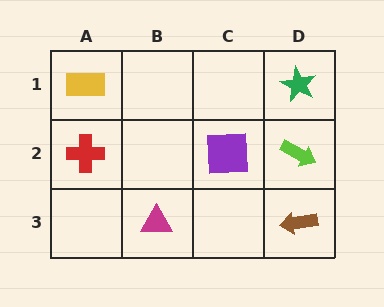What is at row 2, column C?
A purple square.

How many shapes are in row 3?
2 shapes.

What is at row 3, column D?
A brown arrow.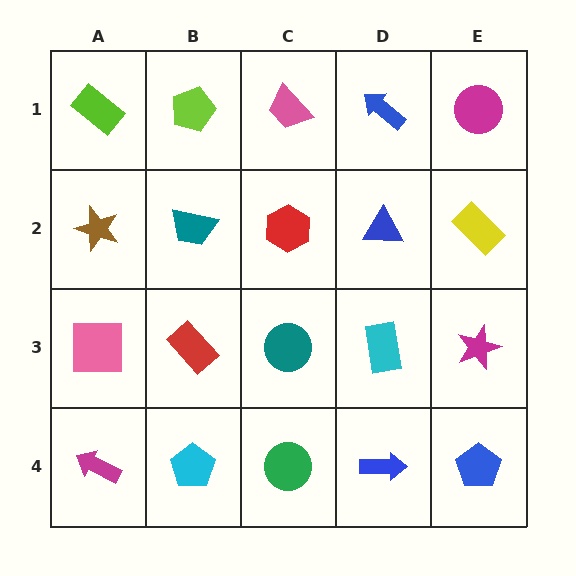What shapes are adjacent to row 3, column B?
A teal trapezoid (row 2, column B), a cyan pentagon (row 4, column B), a pink square (row 3, column A), a teal circle (row 3, column C).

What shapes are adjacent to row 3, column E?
A yellow rectangle (row 2, column E), a blue pentagon (row 4, column E), a cyan rectangle (row 3, column D).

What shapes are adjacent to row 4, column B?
A red rectangle (row 3, column B), a magenta arrow (row 4, column A), a green circle (row 4, column C).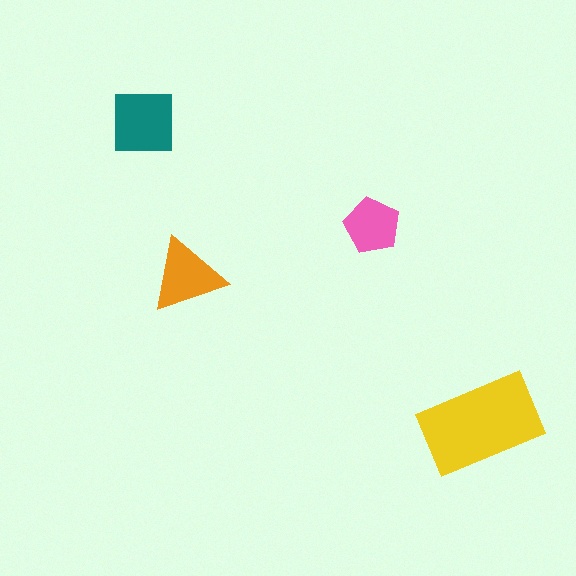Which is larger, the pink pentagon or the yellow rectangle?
The yellow rectangle.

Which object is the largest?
The yellow rectangle.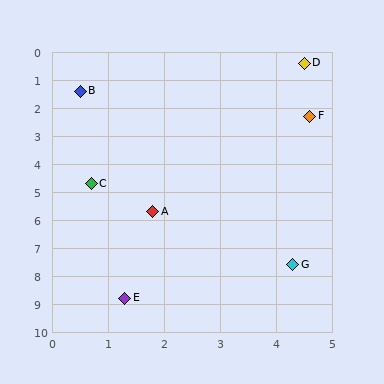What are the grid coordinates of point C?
Point C is at approximately (0.7, 4.7).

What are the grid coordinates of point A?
Point A is at approximately (1.8, 5.7).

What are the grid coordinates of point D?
Point D is at approximately (4.5, 0.4).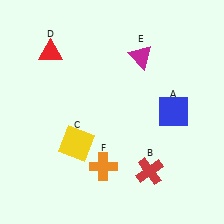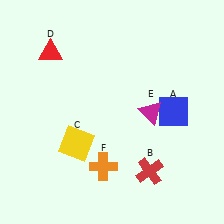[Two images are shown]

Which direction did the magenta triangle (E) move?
The magenta triangle (E) moved down.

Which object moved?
The magenta triangle (E) moved down.